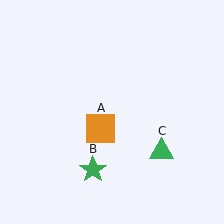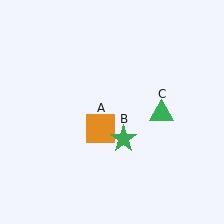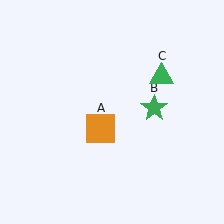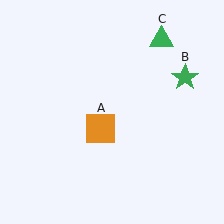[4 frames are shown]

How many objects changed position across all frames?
2 objects changed position: green star (object B), green triangle (object C).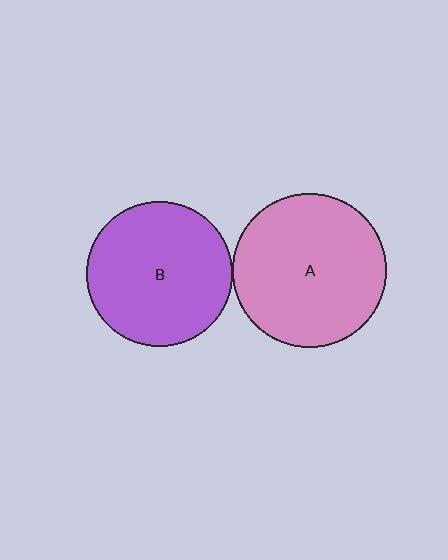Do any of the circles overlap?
No, none of the circles overlap.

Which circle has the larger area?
Circle A (pink).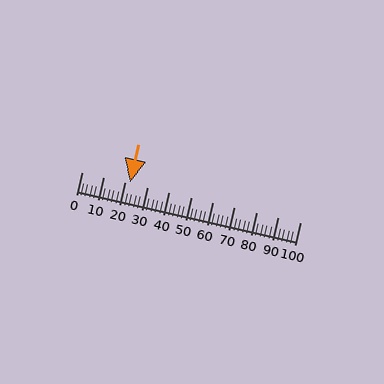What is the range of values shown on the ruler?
The ruler shows values from 0 to 100.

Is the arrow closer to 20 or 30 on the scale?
The arrow is closer to 20.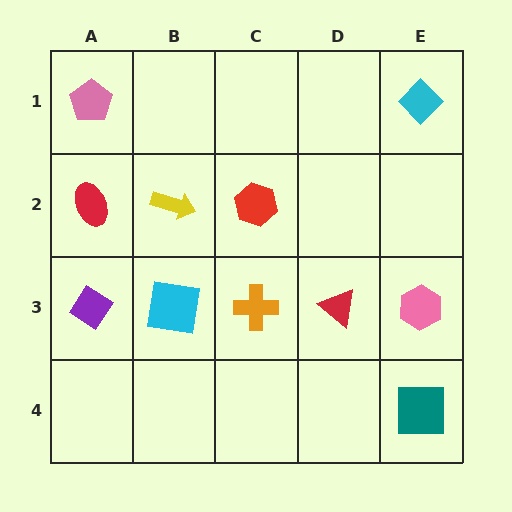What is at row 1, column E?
A cyan diamond.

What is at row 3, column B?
A cyan square.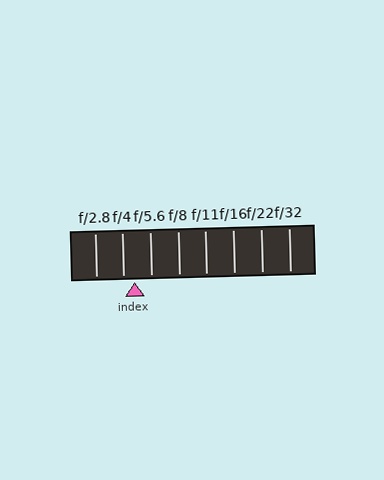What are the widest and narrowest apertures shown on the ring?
The widest aperture shown is f/2.8 and the narrowest is f/32.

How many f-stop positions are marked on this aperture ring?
There are 8 f-stop positions marked.